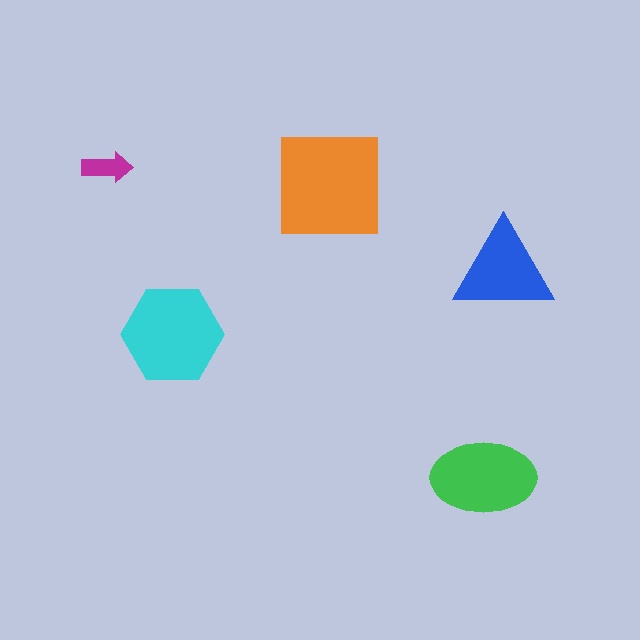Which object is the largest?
The orange square.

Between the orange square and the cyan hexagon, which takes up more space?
The orange square.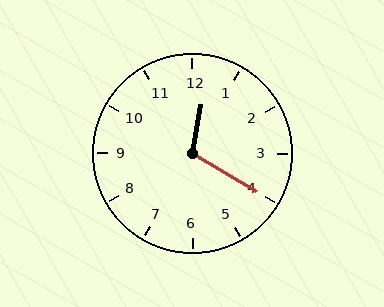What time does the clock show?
12:20.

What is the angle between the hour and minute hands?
Approximately 110 degrees.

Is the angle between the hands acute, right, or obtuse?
It is obtuse.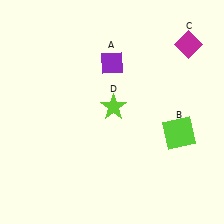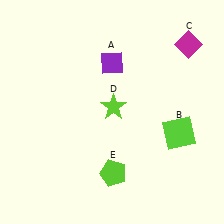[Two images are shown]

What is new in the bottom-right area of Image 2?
A lime pentagon (E) was added in the bottom-right area of Image 2.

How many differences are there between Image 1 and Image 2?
There is 1 difference between the two images.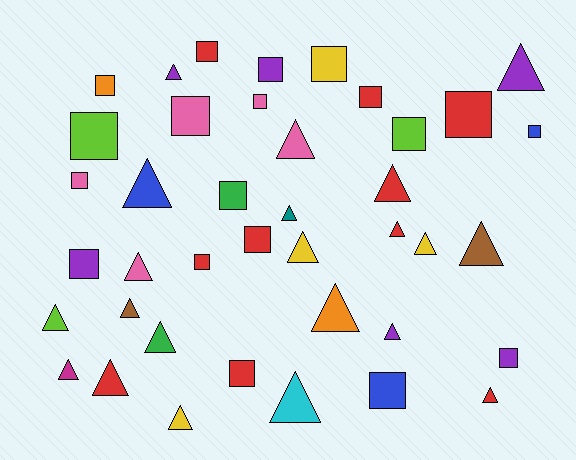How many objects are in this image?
There are 40 objects.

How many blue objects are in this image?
There are 3 blue objects.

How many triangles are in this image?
There are 21 triangles.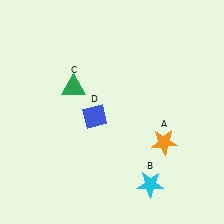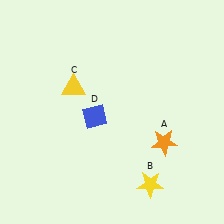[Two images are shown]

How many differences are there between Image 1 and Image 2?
There are 2 differences between the two images.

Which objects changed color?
B changed from cyan to yellow. C changed from green to yellow.